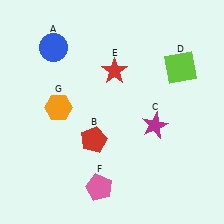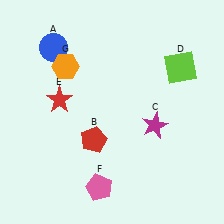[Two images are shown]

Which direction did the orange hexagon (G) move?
The orange hexagon (G) moved up.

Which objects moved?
The objects that moved are: the red star (E), the orange hexagon (G).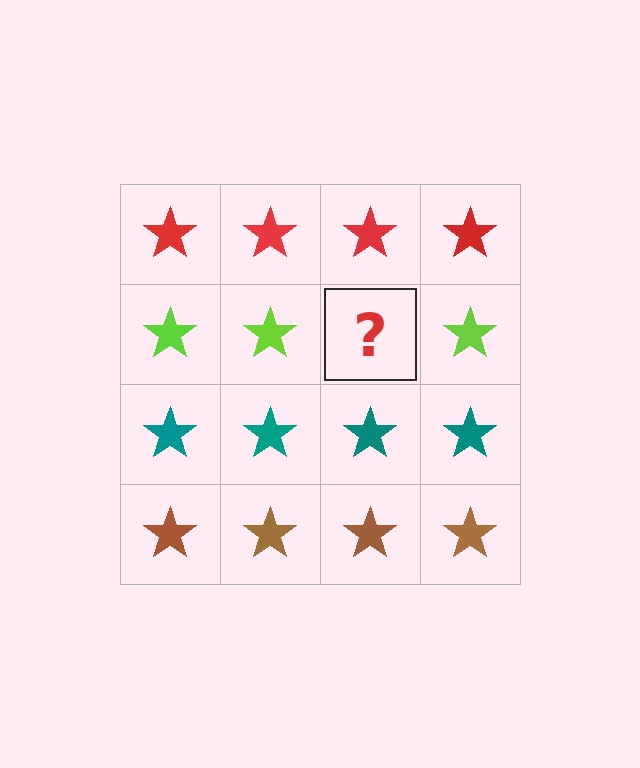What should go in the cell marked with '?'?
The missing cell should contain a lime star.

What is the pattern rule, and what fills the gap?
The rule is that each row has a consistent color. The gap should be filled with a lime star.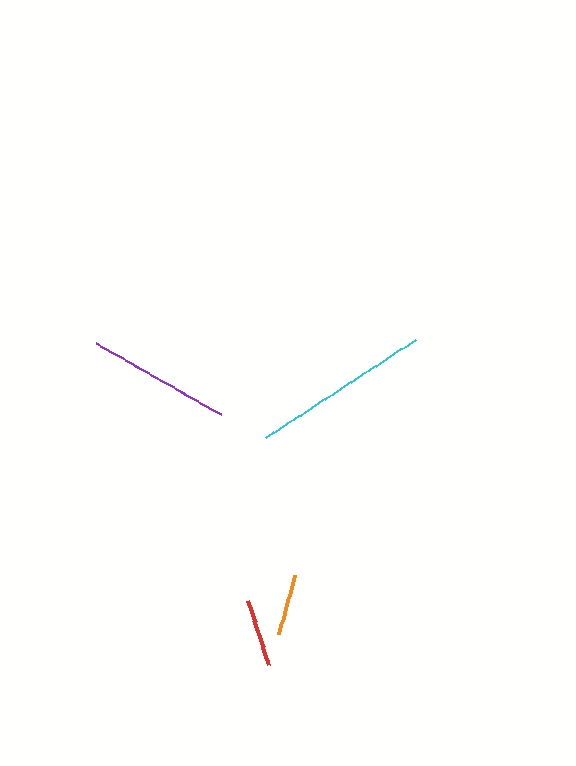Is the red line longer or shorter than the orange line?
The red line is longer than the orange line.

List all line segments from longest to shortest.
From longest to shortest: cyan, purple, red, orange.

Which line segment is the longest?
The cyan line is the longest at approximately 179 pixels.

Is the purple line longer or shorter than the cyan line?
The cyan line is longer than the purple line.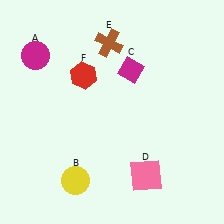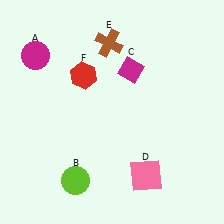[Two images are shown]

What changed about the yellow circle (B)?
In Image 1, B is yellow. In Image 2, it changed to lime.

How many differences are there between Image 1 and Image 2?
There is 1 difference between the two images.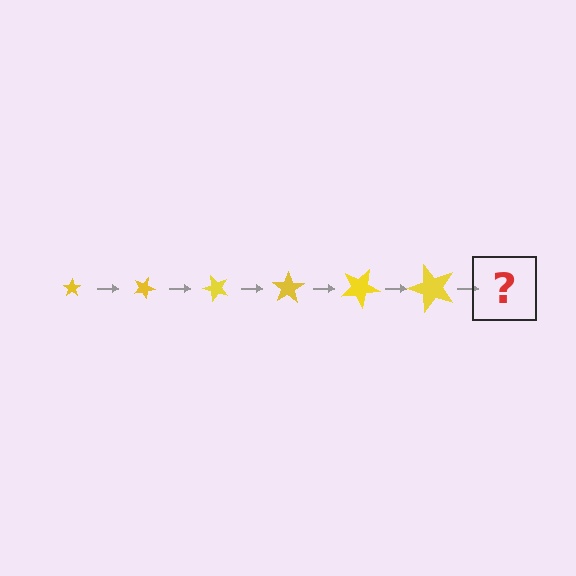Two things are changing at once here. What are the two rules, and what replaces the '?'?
The two rules are that the star grows larger each step and it rotates 25 degrees each step. The '?' should be a star, larger than the previous one and rotated 150 degrees from the start.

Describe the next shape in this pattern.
It should be a star, larger than the previous one and rotated 150 degrees from the start.